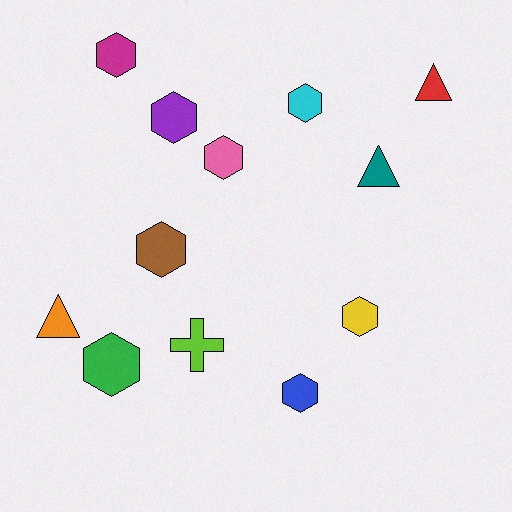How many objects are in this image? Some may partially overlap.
There are 12 objects.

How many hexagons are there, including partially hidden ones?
There are 8 hexagons.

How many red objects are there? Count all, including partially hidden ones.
There is 1 red object.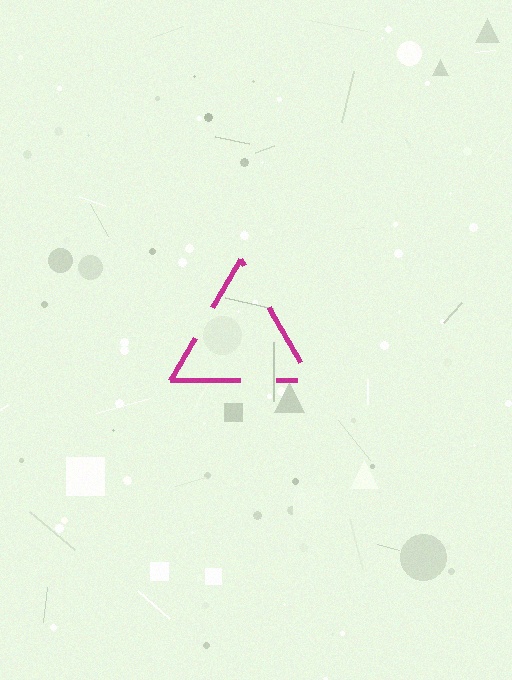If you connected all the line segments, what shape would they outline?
They would outline a triangle.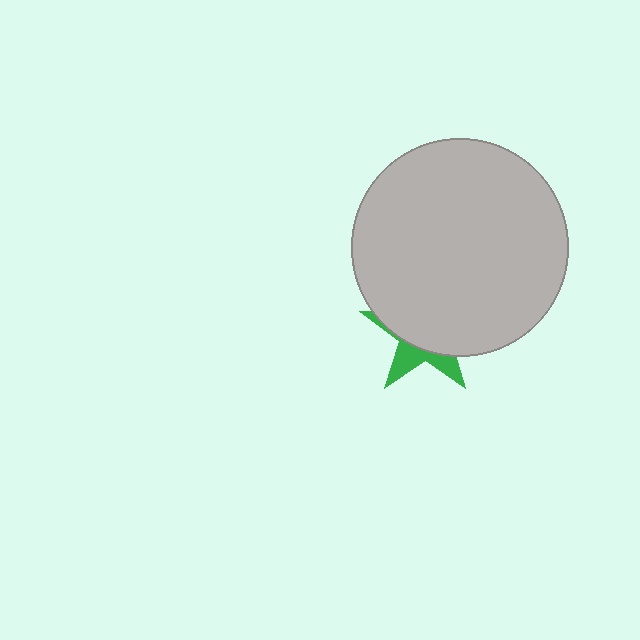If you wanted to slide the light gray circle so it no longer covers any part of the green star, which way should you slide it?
Slide it up — that is the most direct way to separate the two shapes.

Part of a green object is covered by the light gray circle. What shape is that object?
It is a star.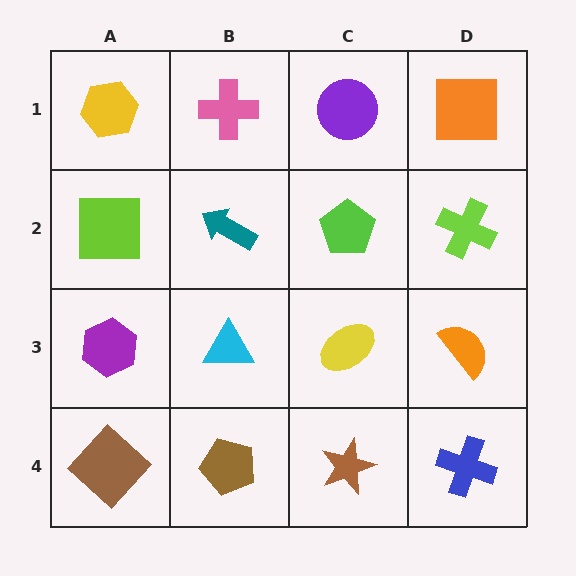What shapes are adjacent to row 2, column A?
A yellow hexagon (row 1, column A), a purple hexagon (row 3, column A), a teal arrow (row 2, column B).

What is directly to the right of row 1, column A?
A pink cross.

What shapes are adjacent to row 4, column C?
A yellow ellipse (row 3, column C), a brown pentagon (row 4, column B), a blue cross (row 4, column D).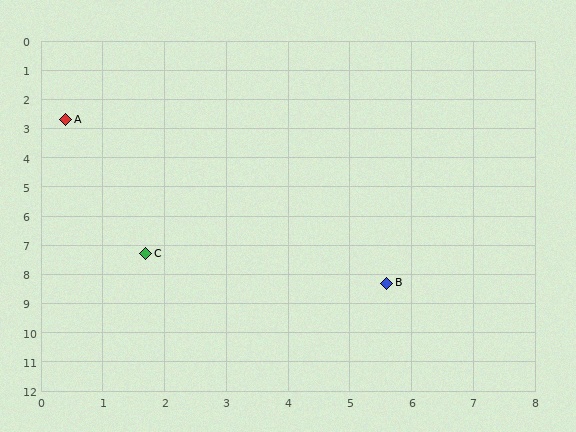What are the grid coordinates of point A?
Point A is at approximately (0.4, 2.7).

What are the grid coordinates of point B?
Point B is at approximately (5.6, 8.3).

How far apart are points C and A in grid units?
Points C and A are about 4.8 grid units apart.